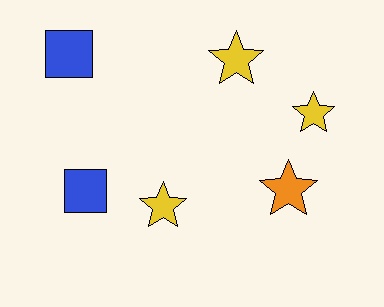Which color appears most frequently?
Yellow, with 3 objects.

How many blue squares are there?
There are 2 blue squares.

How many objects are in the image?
There are 6 objects.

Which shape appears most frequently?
Star, with 4 objects.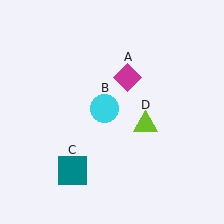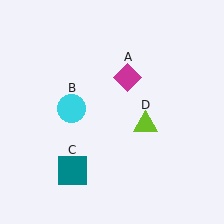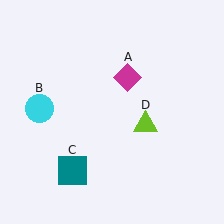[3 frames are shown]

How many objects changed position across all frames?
1 object changed position: cyan circle (object B).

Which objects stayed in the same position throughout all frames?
Magenta diamond (object A) and teal square (object C) and lime triangle (object D) remained stationary.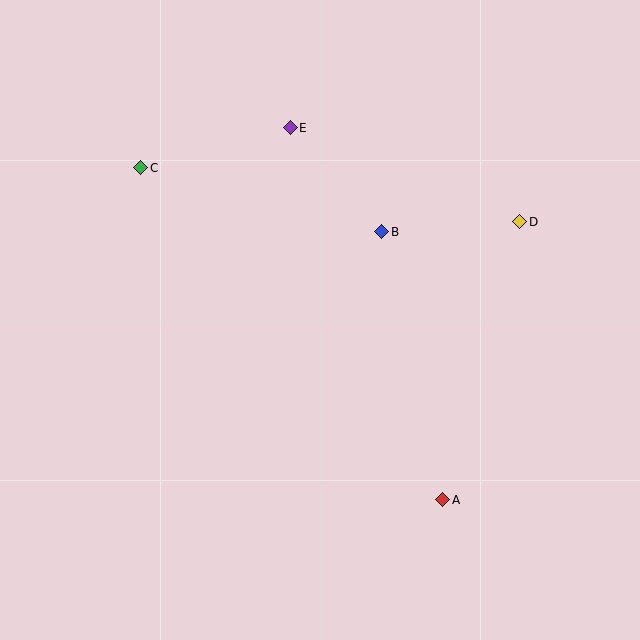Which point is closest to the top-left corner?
Point C is closest to the top-left corner.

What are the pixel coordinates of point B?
Point B is at (382, 232).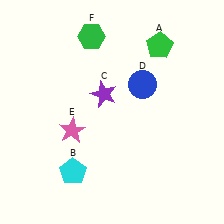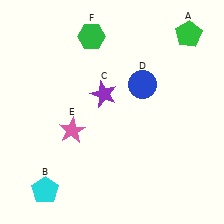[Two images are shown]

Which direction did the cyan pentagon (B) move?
The cyan pentagon (B) moved left.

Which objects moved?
The objects that moved are: the green pentagon (A), the cyan pentagon (B).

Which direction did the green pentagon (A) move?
The green pentagon (A) moved right.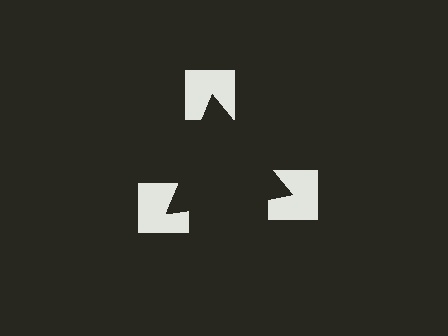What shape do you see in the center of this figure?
An illusory triangle — its edges are inferred from the aligned wedge cuts in the notched squares, not physically drawn.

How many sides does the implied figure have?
3 sides.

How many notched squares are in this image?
There are 3 — one at each vertex of the illusory triangle.